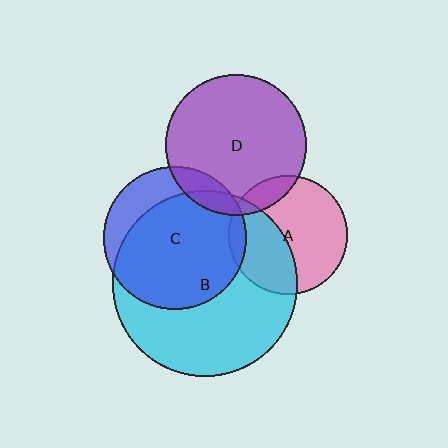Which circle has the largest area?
Circle B (cyan).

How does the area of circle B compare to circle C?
Approximately 1.7 times.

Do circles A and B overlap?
Yes.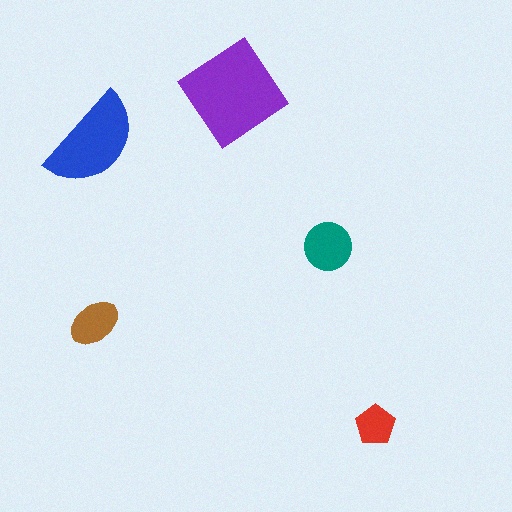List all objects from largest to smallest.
The purple diamond, the blue semicircle, the teal circle, the brown ellipse, the red pentagon.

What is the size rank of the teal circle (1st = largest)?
3rd.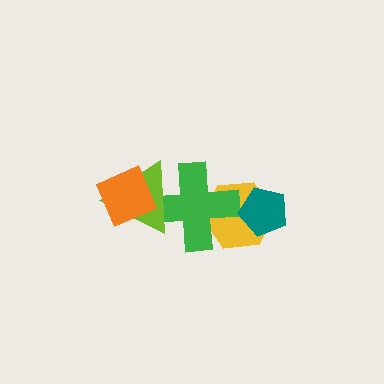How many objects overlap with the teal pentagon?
1 object overlaps with the teal pentagon.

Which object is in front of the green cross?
The lime triangle is in front of the green cross.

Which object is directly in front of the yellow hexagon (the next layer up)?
The green cross is directly in front of the yellow hexagon.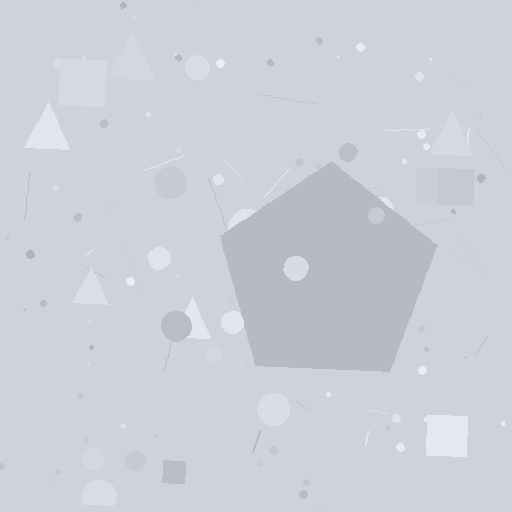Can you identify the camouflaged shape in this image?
The camouflaged shape is a pentagon.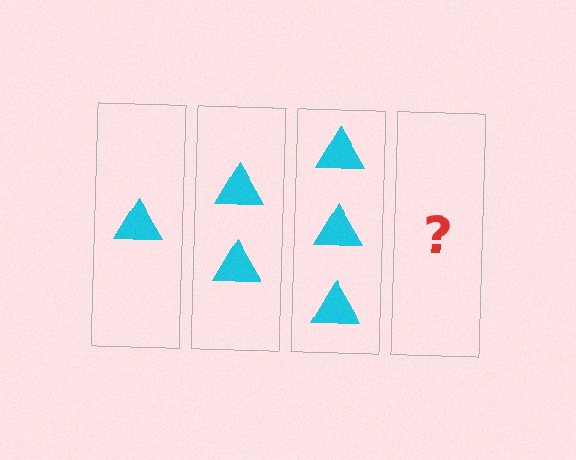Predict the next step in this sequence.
The next step is 4 triangles.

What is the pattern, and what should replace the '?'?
The pattern is that each step adds one more triangle. The '?' should be 4 triangles.